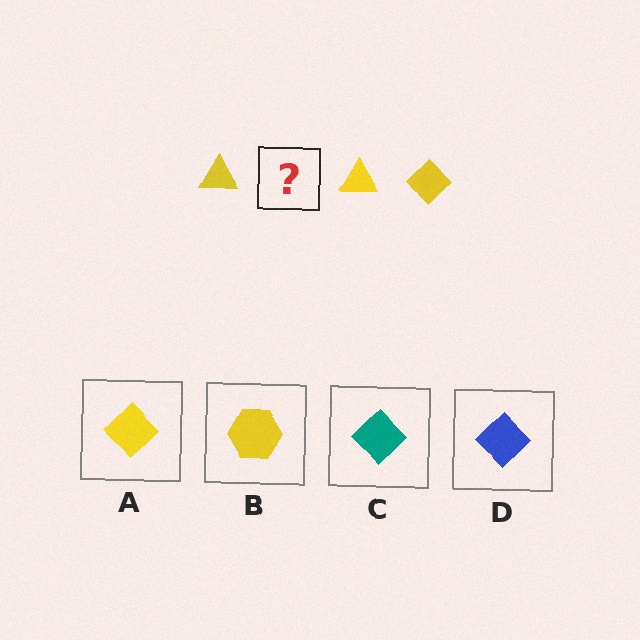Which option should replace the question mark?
Option A.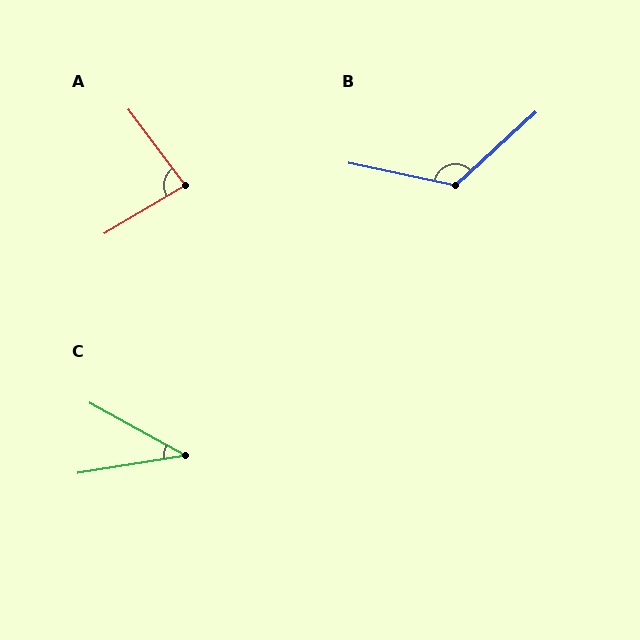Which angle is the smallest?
C, at approximately 38 degrees.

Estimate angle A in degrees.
Approximately 84 degrees.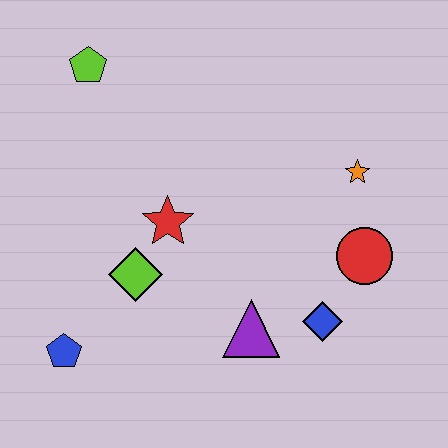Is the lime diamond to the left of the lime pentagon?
No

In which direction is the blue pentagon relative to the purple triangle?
The blue pentagon is to the left of the purple triangle.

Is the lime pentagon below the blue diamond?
No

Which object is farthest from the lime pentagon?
The blue diamond is farthest from the lime pentagon.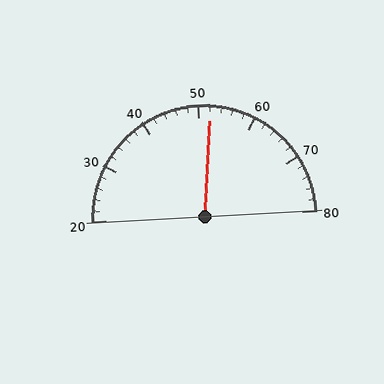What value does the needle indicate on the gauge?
The needle indicates approximately 52.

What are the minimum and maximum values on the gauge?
The gauge ranges from 20 to 80.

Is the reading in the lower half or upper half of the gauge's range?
The reading is in the upper half of the range (20 to 80).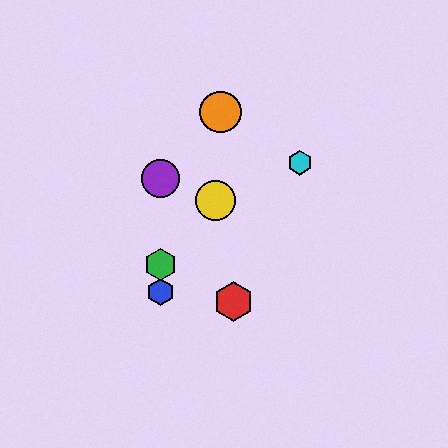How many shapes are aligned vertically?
3 shapes (the blue hexagon, the green hexagon, the purple circle) are aligned vertically.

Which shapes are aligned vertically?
The blue hexagon, the green hexagon, the purple circle are aligned vertically.